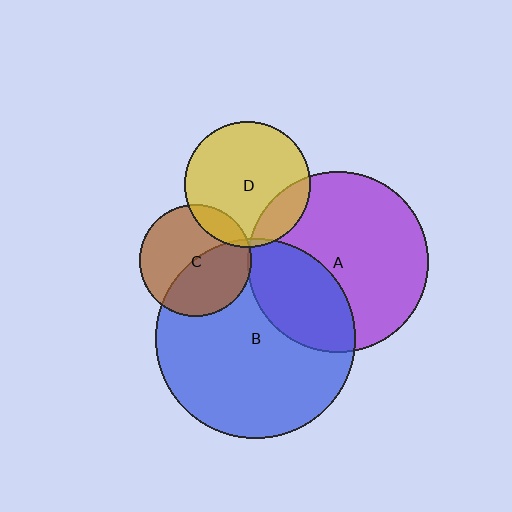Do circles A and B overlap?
Yes.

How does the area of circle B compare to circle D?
Approximately 2.5 times.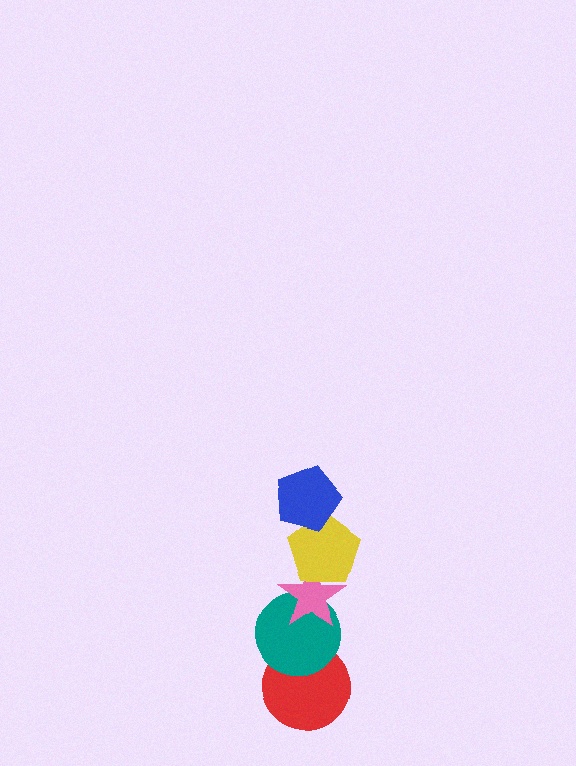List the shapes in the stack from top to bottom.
From top to bottom: the blue pentagon, the yellow pentagon, the pink star, the teal circle, the red circle.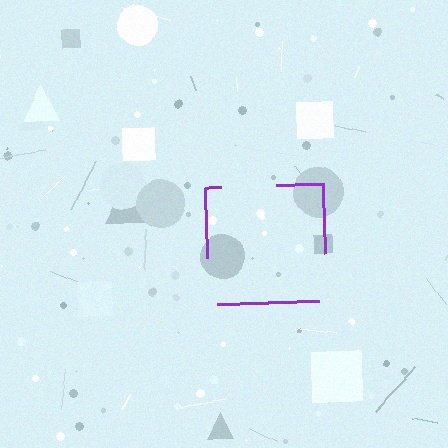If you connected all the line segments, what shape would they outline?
They would outline a square.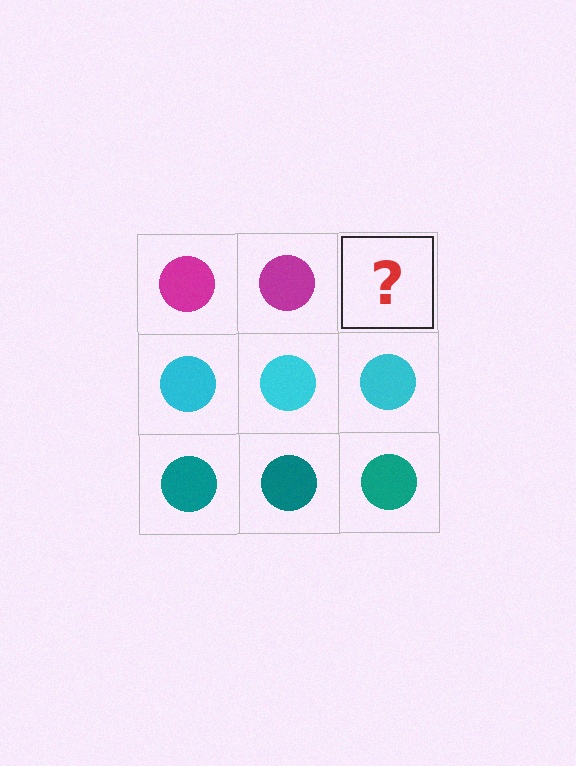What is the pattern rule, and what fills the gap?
The rule is that each row has a consistent color. The gap should be filled with a magenta circle.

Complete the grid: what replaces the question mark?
The question mark should be replaced with a magenta circle.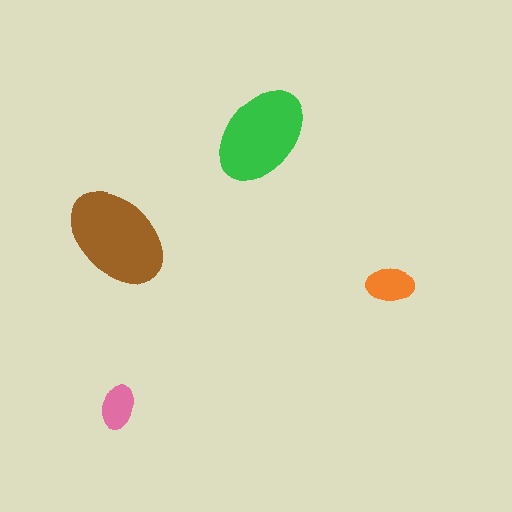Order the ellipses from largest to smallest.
the brown one, the green one, the orange one, the pink one.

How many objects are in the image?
There are 4 objects in the image.